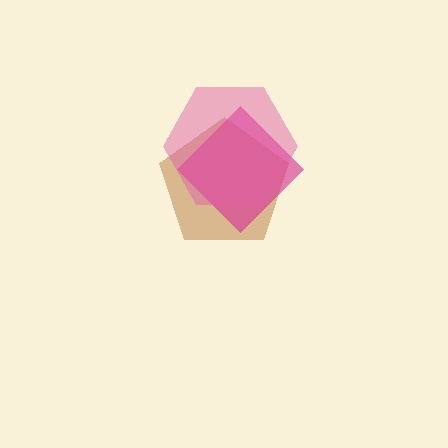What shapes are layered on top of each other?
The layered shapes are: a brown pentagon, a magenta diamond, a pink hexagon.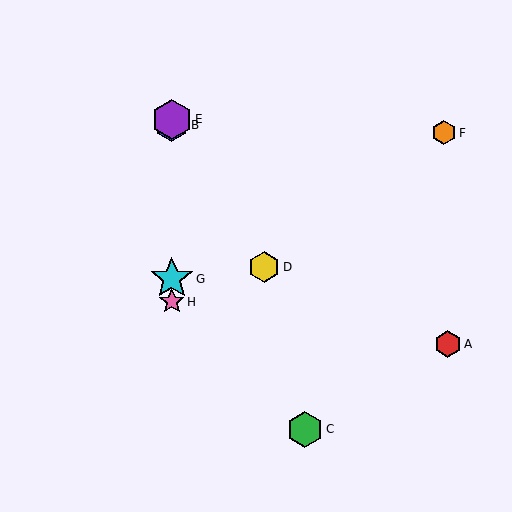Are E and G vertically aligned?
Yes, both are at x≈172.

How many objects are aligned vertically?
4 objects (B, E, G, H) are aligned vertically.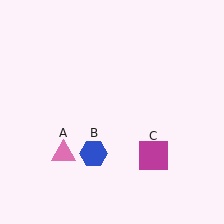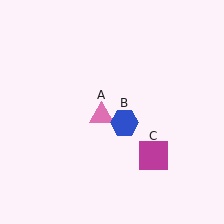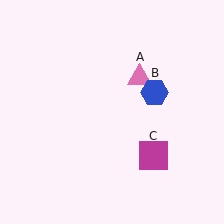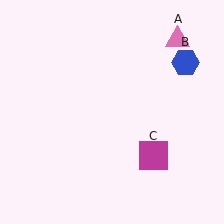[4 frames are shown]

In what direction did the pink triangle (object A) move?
The pink triangle (object A) moved up and to the right.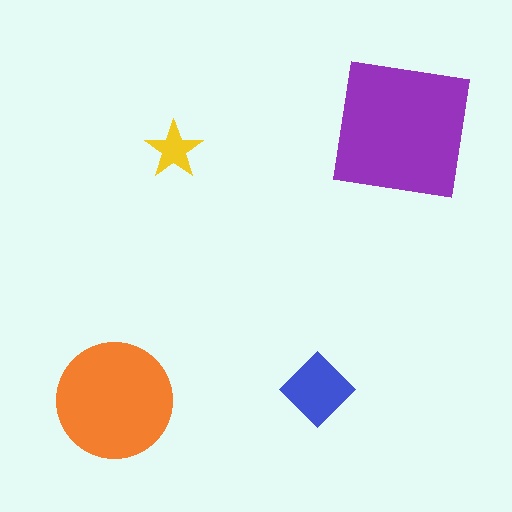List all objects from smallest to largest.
The yellow star, the blue diamond, the orange circle, the purple square.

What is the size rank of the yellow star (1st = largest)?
4th.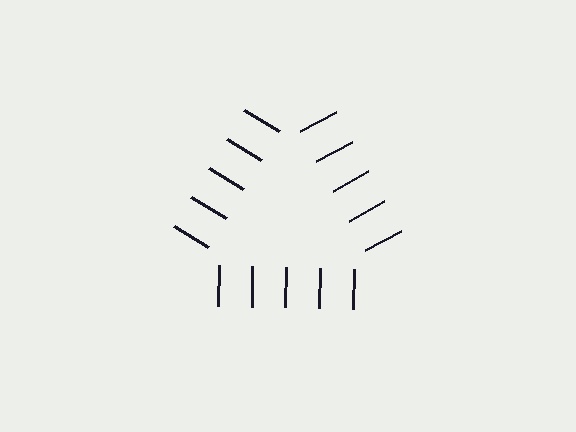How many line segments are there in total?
15 — 5 along each of the 3 edges.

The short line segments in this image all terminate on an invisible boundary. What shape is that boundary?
An illusory triangle — the line segments terminate on its edges but no continuous stroke is drawn.